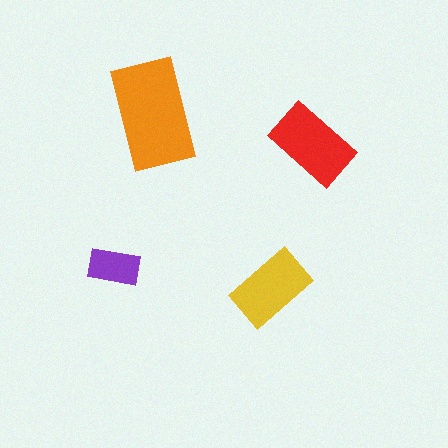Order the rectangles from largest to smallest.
the orange one, the red one, the yellow one, the purple one.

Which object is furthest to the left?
The purple rectangle is leftmost.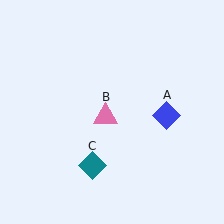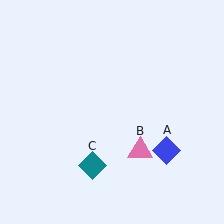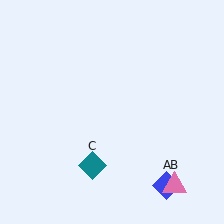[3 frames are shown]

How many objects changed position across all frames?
2 objects changed position: blue diamond (object A), pink triangle (object B).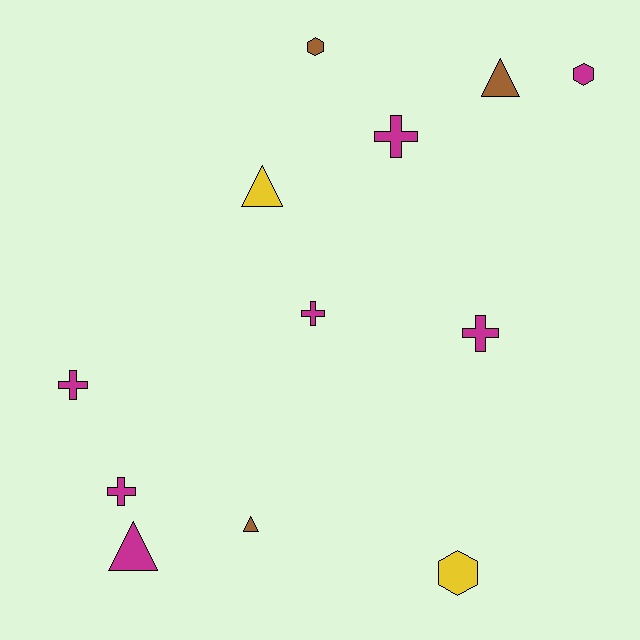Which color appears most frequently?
Magenta, with 7 objects.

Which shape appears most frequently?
Cross, with 5 objects.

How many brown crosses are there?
There are no brown crosses.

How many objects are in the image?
There are 12 objects.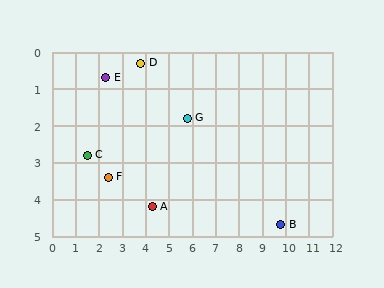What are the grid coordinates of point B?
Point B is at approximately (9.8, 4.7).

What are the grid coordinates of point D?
Point D is at approximately (3.8, 0.3).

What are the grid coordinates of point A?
Point A is at approximately (4.3, 4.2).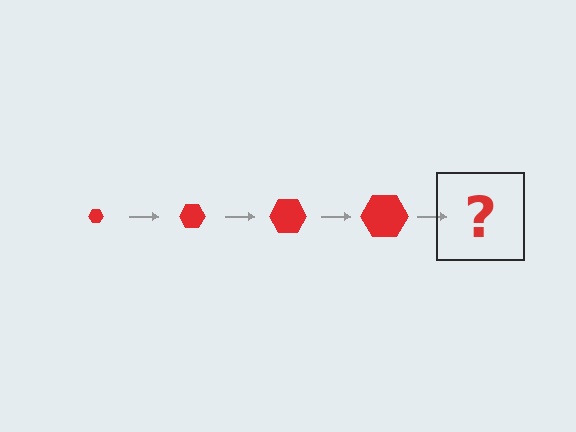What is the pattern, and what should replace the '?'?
The pattern is that the hexagon gets progressively larger each step. The '?' should be a red hexagon, larger than the previous one.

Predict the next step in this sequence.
The next step is a red hexagon, larger than the previous one.